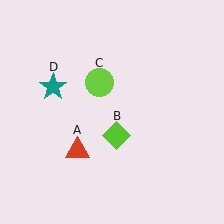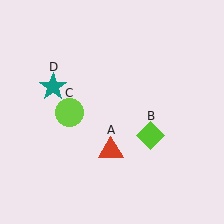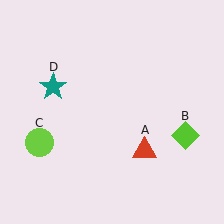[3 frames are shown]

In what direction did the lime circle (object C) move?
The lime circle (object C) moved down and to the left.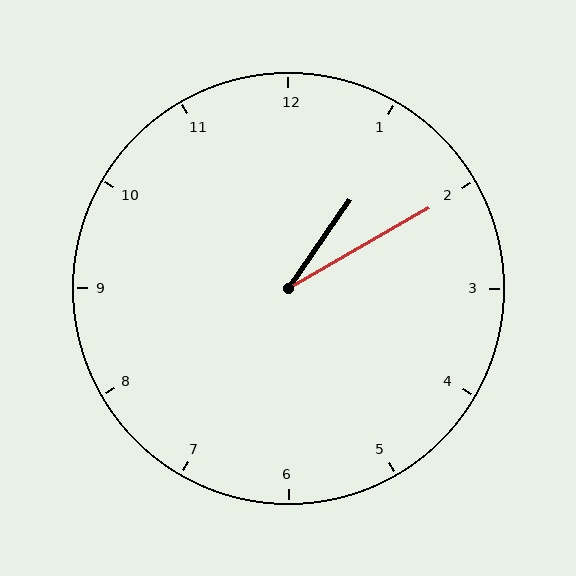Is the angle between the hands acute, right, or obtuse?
It is acute.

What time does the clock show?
1:10.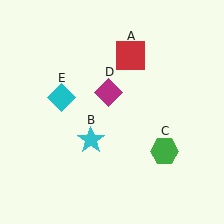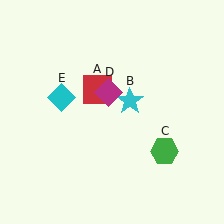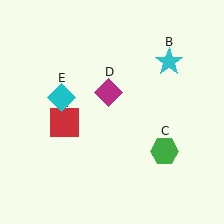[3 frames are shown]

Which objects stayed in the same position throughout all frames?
Green hexagon (object C) and magenta diamond (object D) and cyan diamond (object E) remained stationary.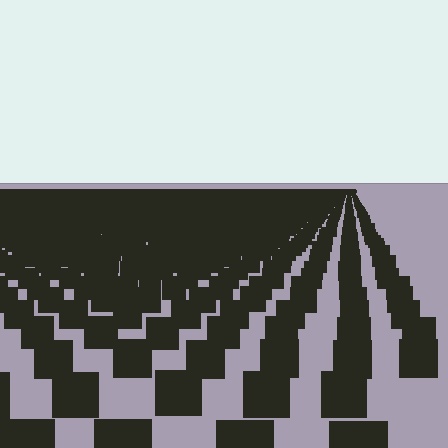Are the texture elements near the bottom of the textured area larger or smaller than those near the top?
Larger. Near the bottom, elements are closer to the viewer and appear at a bigger on-screen size.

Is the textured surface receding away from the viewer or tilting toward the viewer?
The surface is receding away from the viewer. Texture elements get smaller and denser toward the top.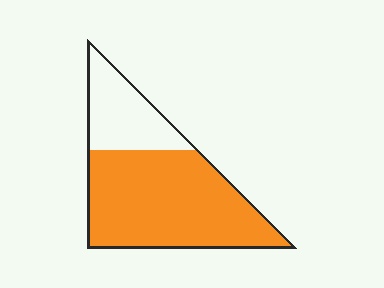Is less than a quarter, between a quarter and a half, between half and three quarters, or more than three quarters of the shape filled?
Between half and three quarters.